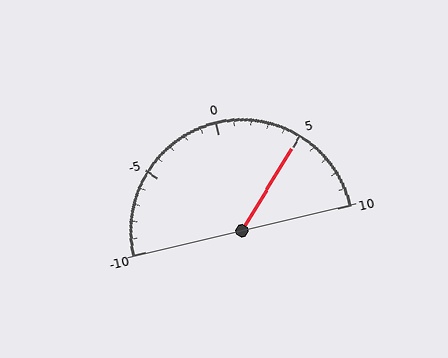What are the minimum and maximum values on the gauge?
The gauge ranges from -10 to 10.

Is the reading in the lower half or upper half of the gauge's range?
The reading is in the upper half of the range (-10 to 10).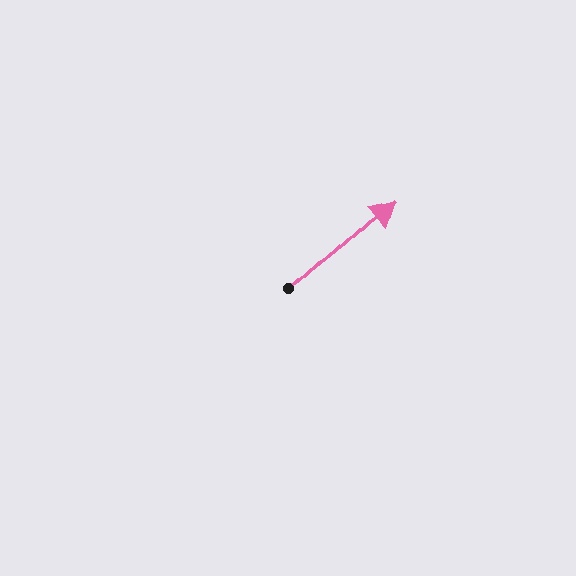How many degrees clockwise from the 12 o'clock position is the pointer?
Approximately 48 degrees.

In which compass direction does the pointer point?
Northeast.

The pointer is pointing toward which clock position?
Roughly 2 o'clock.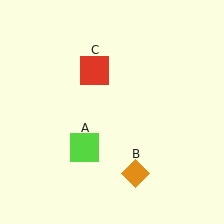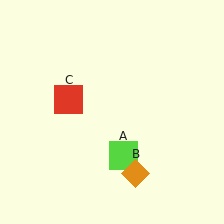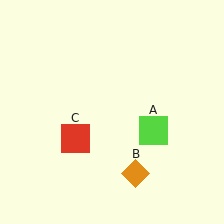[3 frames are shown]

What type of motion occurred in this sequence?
The lime square (object A), red square (object C) rotated counterclockwise around the center of the scene.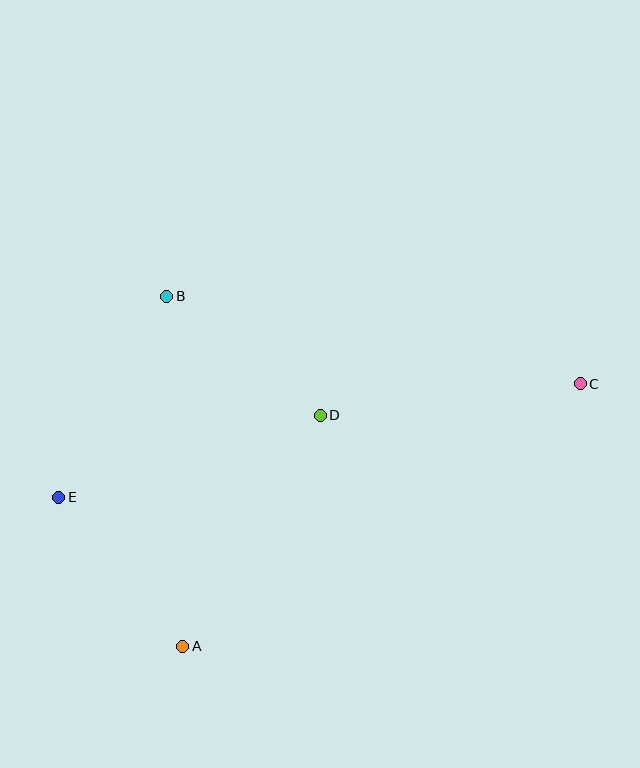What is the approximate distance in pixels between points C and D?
The distance between C and D is approximately 262 pixels.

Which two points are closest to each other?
Points A and E are closest to each other.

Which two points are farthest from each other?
Points C and E are farthest from each other.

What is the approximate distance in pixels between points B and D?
The distance between B and D is approximately 194 pixels.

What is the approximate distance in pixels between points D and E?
The distance between D and E is approximately 274 pixels.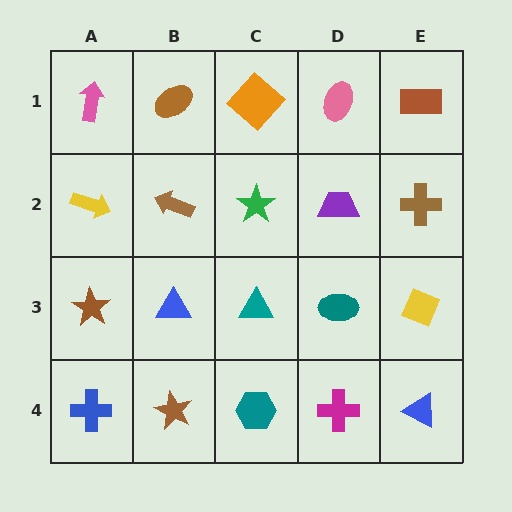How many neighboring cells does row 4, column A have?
2.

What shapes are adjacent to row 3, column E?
A brown cross (row 2, column E), a blue triangle (row 4, column E), a teal ellipse (row 3, column D).